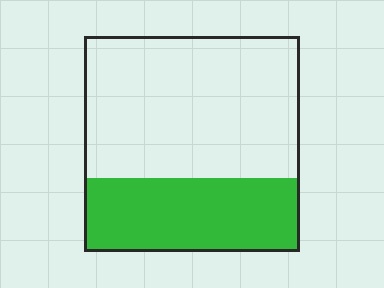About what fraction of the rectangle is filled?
About one third (1/3).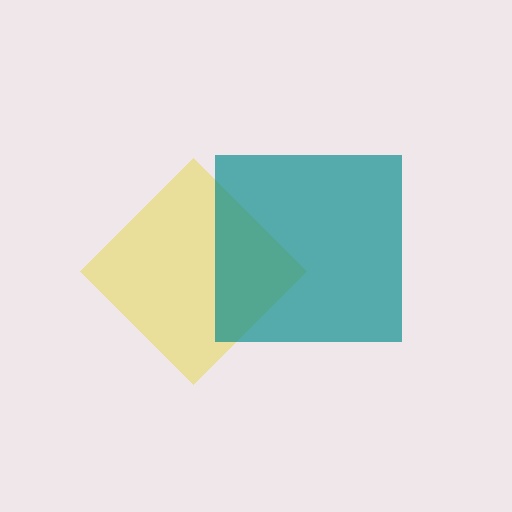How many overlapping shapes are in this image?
There are 2 overlapping shapes in the image.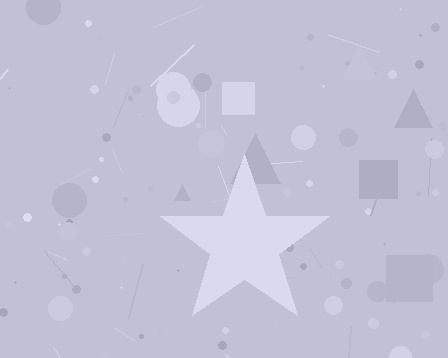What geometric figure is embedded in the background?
A star is embedded in the background.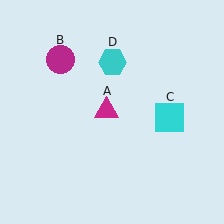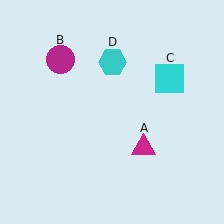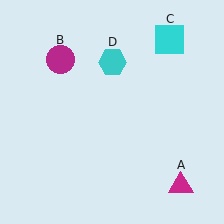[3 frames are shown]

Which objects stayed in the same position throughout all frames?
Magenta circle (object B) and cyan hexagon (object D) remained stationary.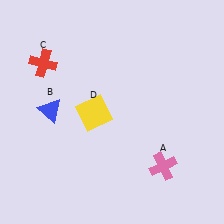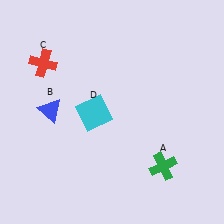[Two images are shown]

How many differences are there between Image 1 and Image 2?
There are 2 differences between the two images.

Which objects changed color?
A changed from pink to green. D changed from yellow to cyan.